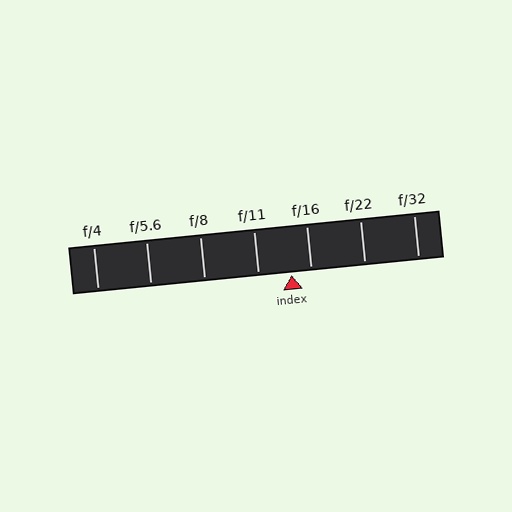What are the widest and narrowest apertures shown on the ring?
The widest aperture shown is f/4 and the narrowest is f/32.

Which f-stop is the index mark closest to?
The index mark is closest to f/16.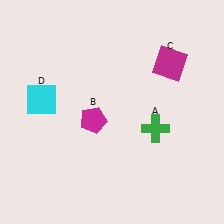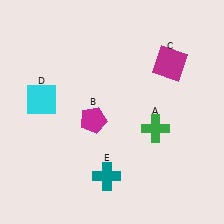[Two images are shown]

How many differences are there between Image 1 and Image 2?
There is 1 difference between the two images.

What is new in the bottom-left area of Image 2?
A teal cross (E) was added in the bottom-left area of Image 2.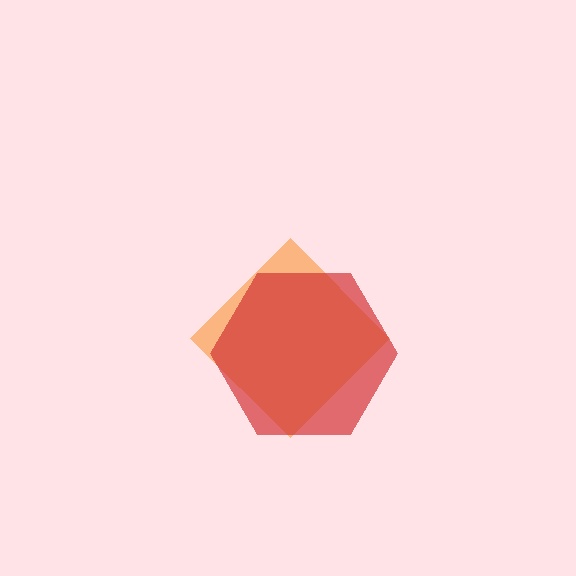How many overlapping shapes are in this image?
There are 2 overlapping shapes in the image.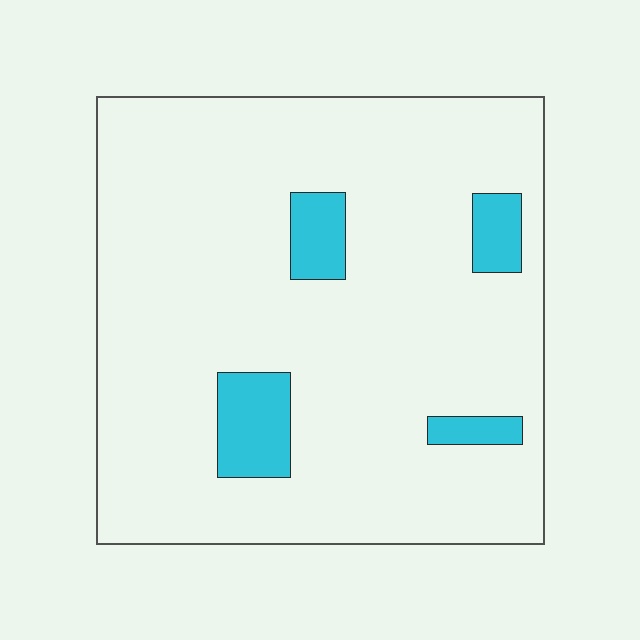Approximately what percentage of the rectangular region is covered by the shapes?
Approximately 10%.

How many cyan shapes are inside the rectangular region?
4.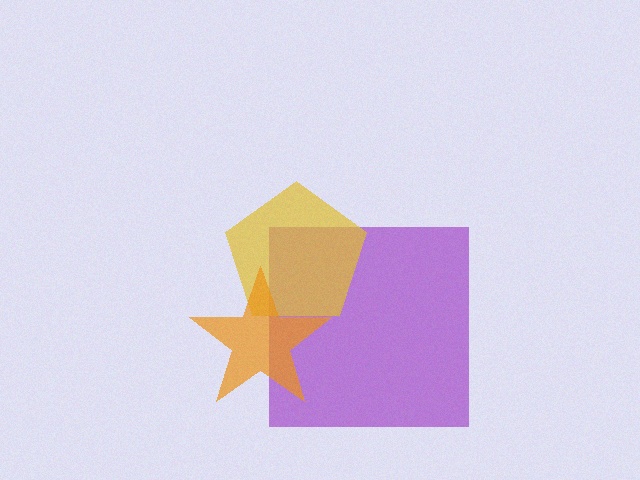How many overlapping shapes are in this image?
There are 3 overlapping shapes in the image.